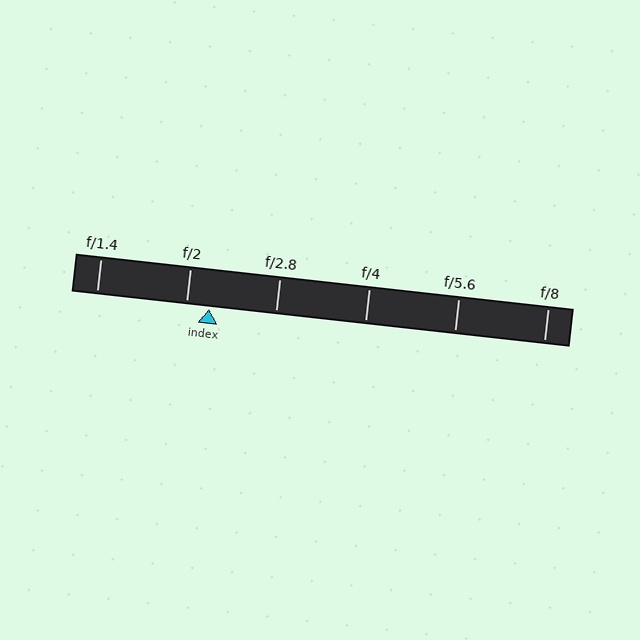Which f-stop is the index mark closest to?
The index mark is closest to f/2.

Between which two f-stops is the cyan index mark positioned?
The index mark is between f/2 and f/2.8.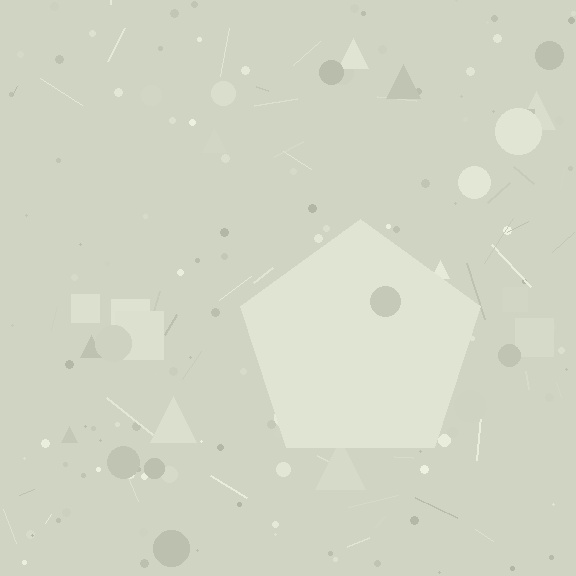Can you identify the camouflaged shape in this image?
The camouflaged shape is a pentagon.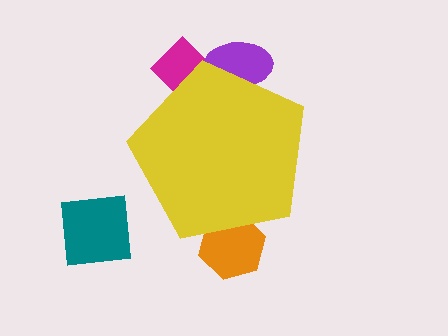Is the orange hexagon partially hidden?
Yes, the orange hexagon is partially hidden behind the yellow pentagon.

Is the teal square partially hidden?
No, the teal square is fully visible.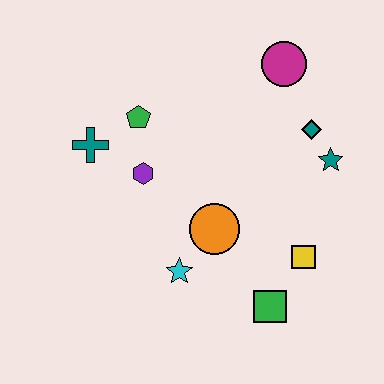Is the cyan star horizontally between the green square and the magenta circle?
No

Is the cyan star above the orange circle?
No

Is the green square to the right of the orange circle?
Yes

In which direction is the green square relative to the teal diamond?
The green square is below the teal diamond.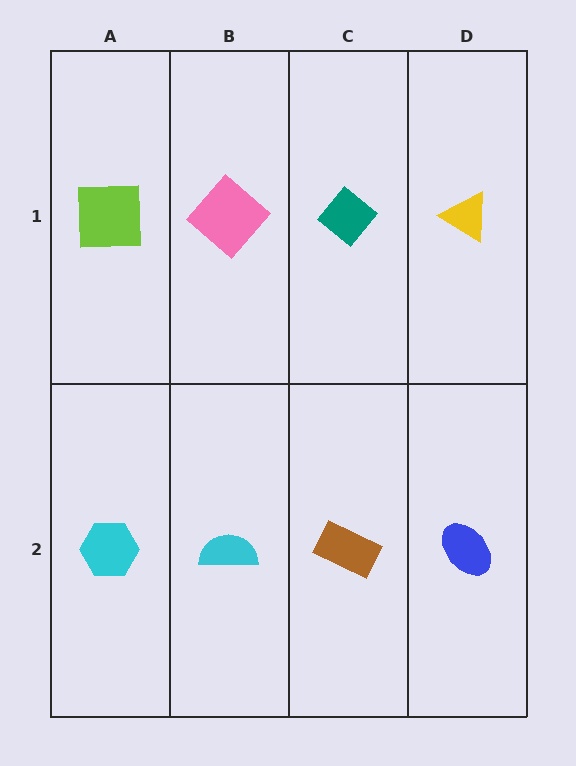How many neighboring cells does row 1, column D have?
2.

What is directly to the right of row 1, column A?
A pink diamond.